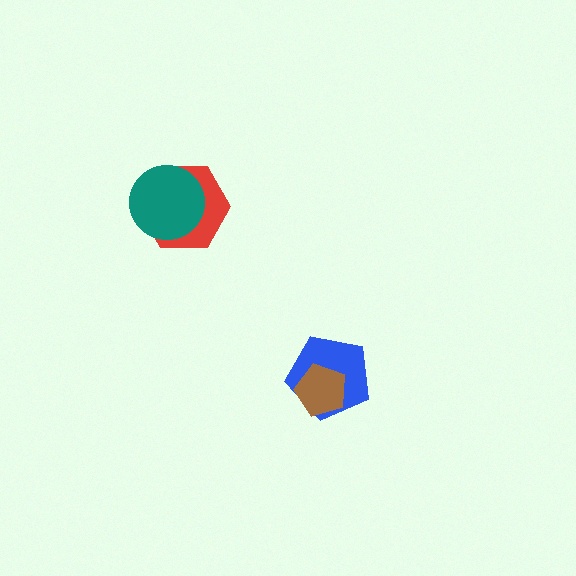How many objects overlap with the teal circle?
1 object overlaps with the teal circle.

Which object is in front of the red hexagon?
The teal circle is in front of the red hexagon.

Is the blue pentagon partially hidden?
Yes, it is partially covered by another shape.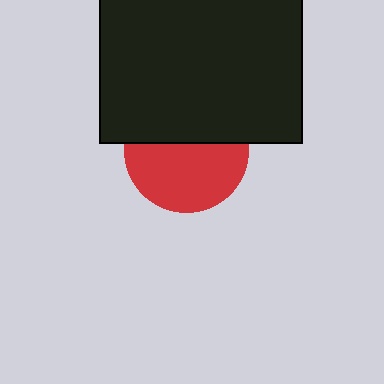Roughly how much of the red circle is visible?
About half of it is visible (roughly 57%).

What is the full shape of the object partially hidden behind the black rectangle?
The partially hidden object is a red circle.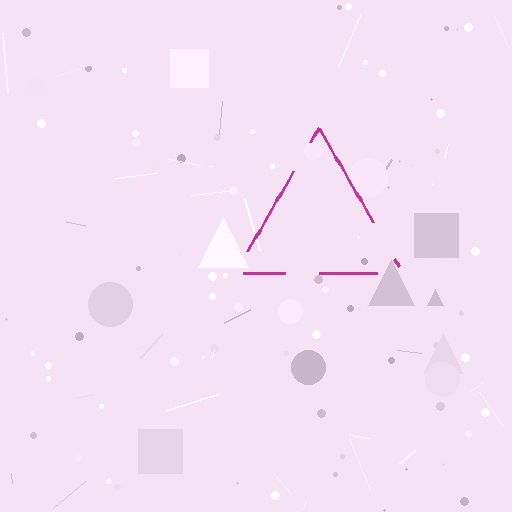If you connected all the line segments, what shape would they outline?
They would outline a triangle.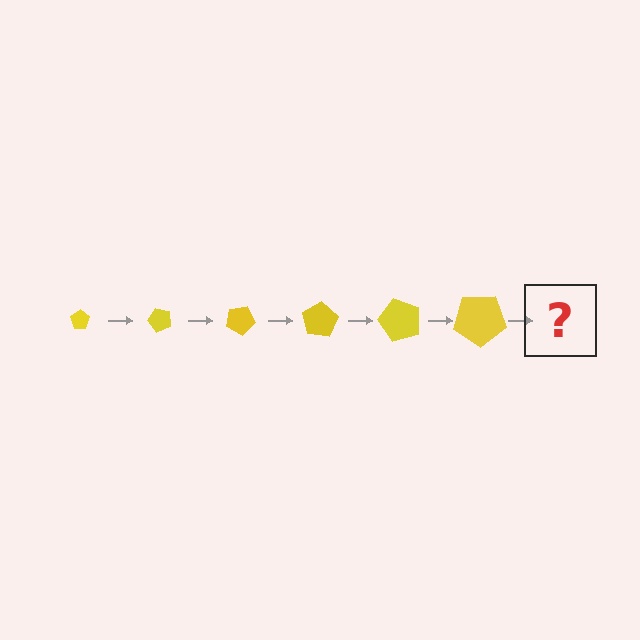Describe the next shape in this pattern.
It should be a pentagon, larger than the previous one and rotated 300 degrees from the start.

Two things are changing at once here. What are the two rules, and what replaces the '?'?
The two rules are that the pentagon grows larger each step and it rotates 50 degrees each step. The '?' should be a pentagon, larger than the previous one and rotated 300 degrees from the start.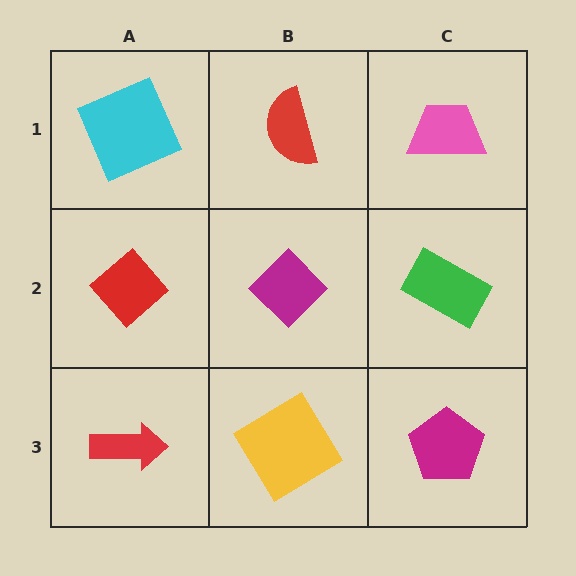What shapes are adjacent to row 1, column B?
A magenta diamond (row 2, column B), a cyan square (row 1, column A), a pink trapezoid (row 1, column C).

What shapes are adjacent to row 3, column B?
A magenta diamond (row 2, column B), a red arrow (row 3, column A), a magenta pentagon (row 3, column C).